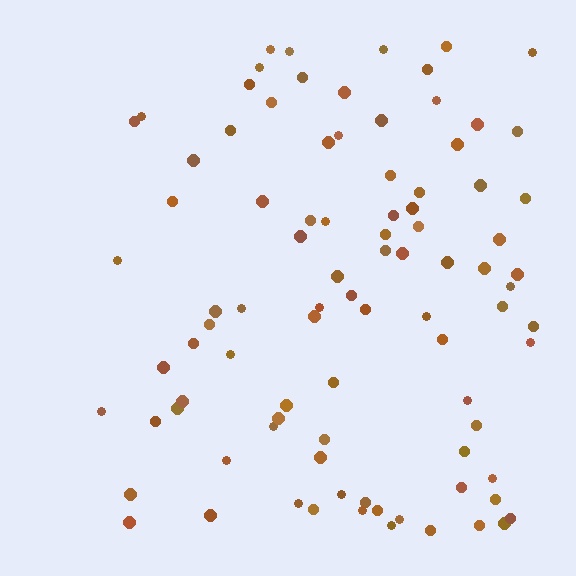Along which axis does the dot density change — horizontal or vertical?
Horizontal.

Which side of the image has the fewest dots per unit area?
The left.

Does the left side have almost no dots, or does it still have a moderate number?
Still a moderate number, just noticeably fewer than the right.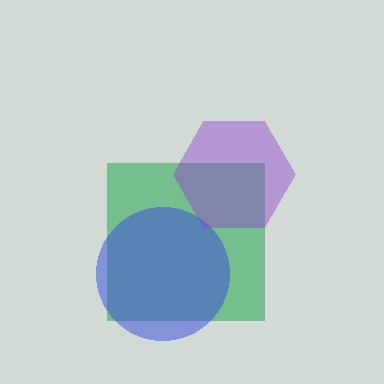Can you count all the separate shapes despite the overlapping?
Yes, there are 3 separate shapes.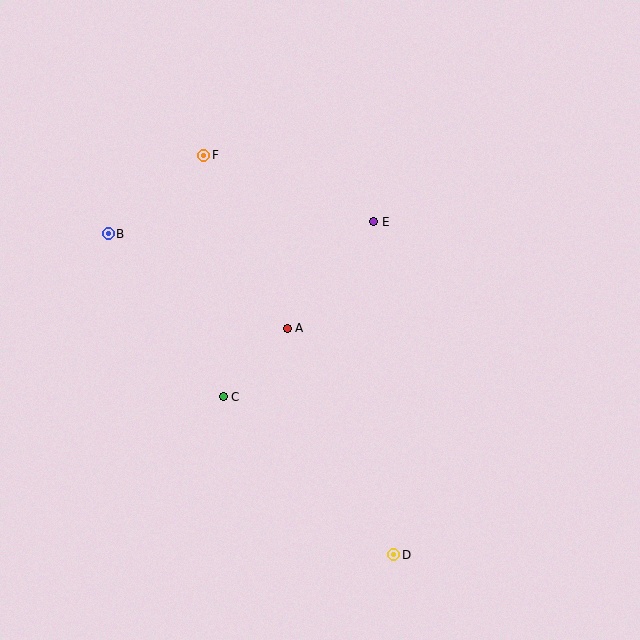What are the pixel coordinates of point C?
Point C is at (223, 397).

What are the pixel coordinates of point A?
Point A is at (287, 328).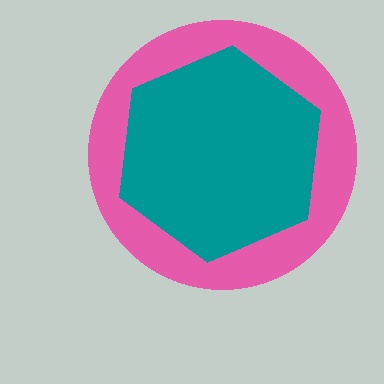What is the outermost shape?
The pink circle.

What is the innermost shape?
The teal hexagon.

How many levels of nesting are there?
2.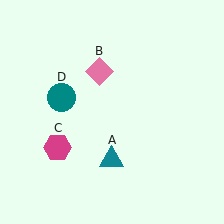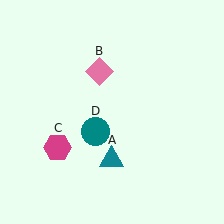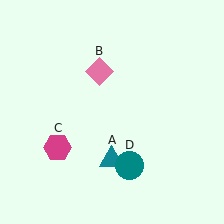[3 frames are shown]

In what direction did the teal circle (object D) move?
The teal circle (object D) moved down and to the right.